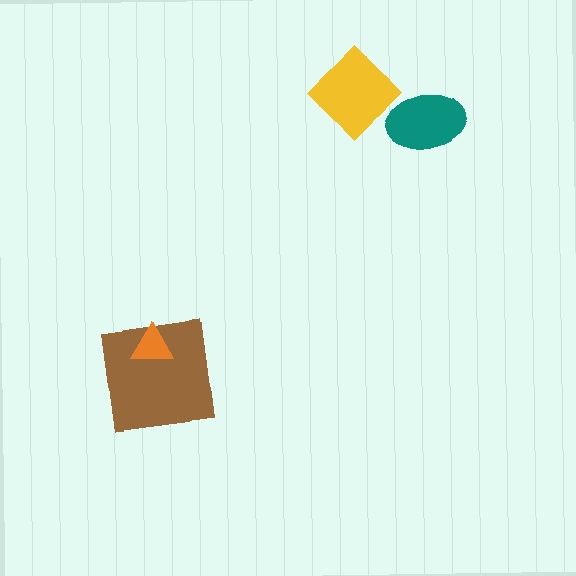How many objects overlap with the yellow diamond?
0 objects overlap with the yellow diamond.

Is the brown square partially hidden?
Yes, it is partially covered by another shape.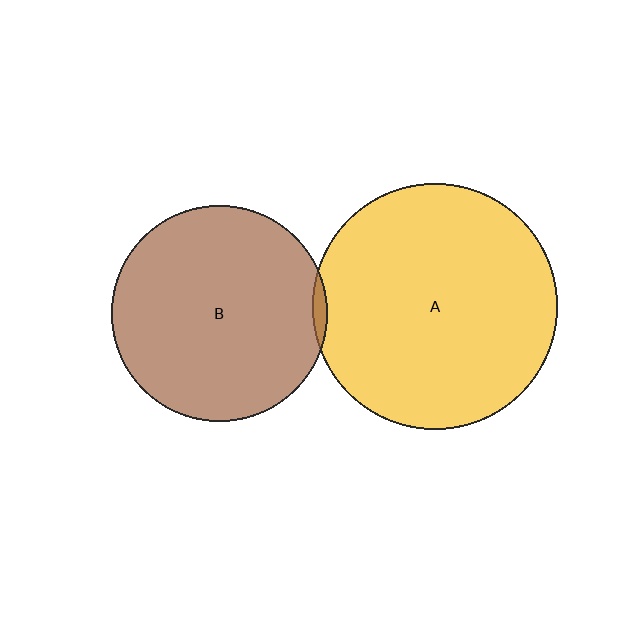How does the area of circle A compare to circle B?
Approximately 1.3 times.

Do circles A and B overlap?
Yes.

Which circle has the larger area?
Circle A (yellow).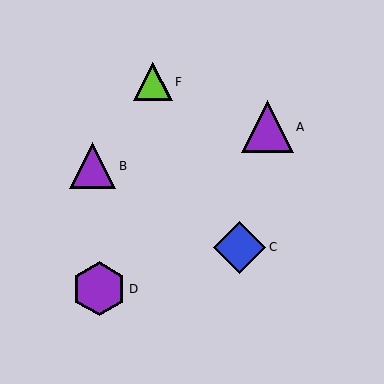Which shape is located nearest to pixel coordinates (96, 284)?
The purple hexagon (labeled D) at (99, 289) is nearest to that location.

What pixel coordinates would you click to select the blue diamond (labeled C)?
Click at (240, 247) to select the blue diamond C.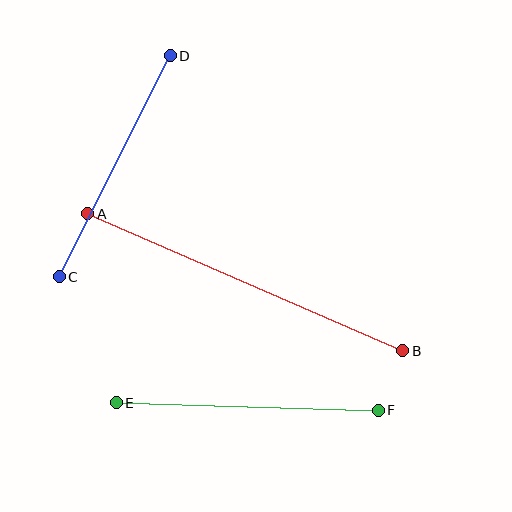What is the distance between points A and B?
The distance is approximately 344 pixels.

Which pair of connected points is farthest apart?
Points A and B are farthest apart.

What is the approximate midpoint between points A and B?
The midpoint is at approximately (245, 282) pixels.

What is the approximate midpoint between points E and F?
The midpoint is at approximately (247, 407) pixels.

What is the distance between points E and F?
The distance is approximately 262 pixels.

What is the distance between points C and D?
The distance is approximately 247 pixels.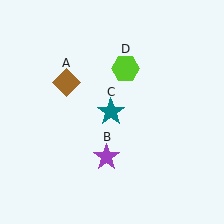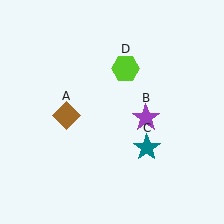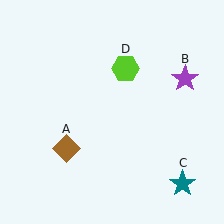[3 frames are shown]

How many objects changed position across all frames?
3 objects changed position: brown diamond (object A), purple star (object B), teal star (object C).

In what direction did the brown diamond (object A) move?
The brown diamond (object A) moved down.